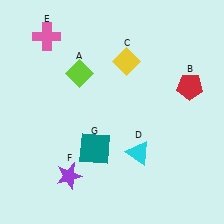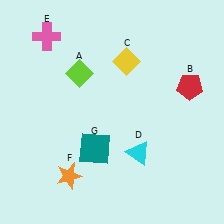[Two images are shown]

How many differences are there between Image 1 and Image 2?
There is 1 difference between the two images.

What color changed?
The star (F) changed from purple in Image 1 to orange in Image 2.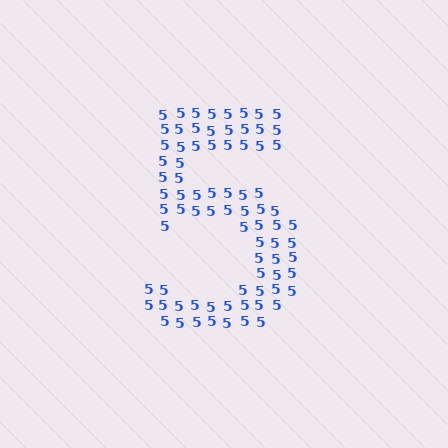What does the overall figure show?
The overall figure shows the digit 5.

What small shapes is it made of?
It is made of small digit 5's.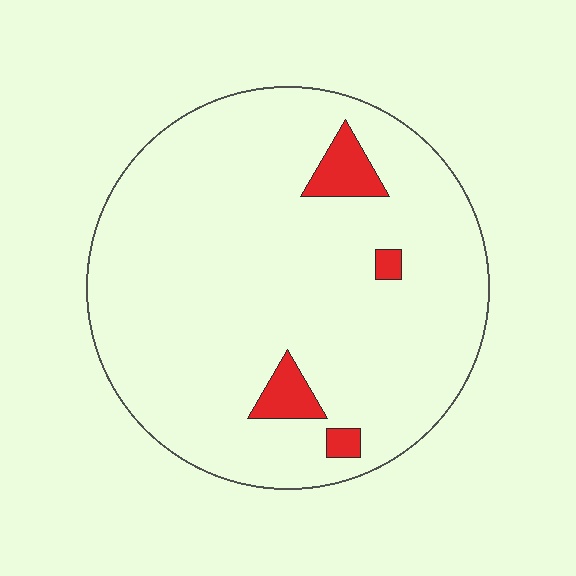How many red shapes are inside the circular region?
4.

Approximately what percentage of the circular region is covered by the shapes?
Approximately 5%.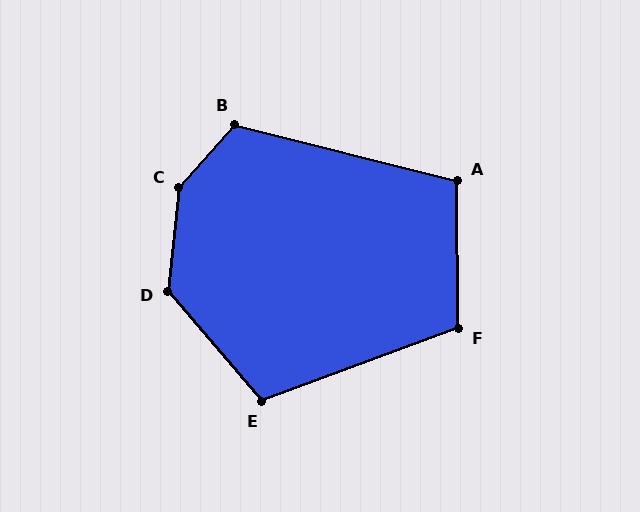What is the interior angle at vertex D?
Approximately 133 degrees (obtuse).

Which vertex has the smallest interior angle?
A, at approximately 105 degrees.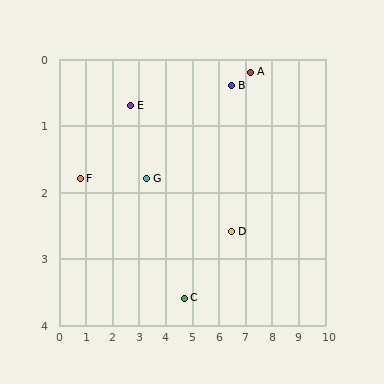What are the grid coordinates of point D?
Point D is at approximately (6.5, 2.6).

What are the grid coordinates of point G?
Point G is at approximately (3.3, 1.8).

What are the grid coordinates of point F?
Point F is at approximately (0.8, 1.8).